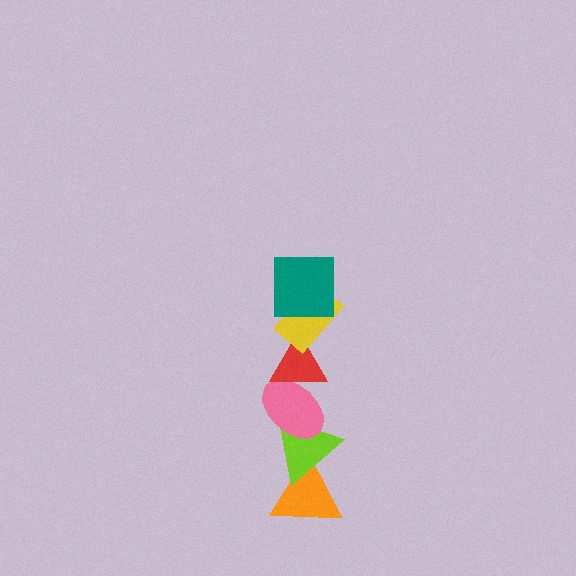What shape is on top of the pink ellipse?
The red triangle is on top of the pink ellipse.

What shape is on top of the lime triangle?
The pink ellipse is on top of the lime triangle.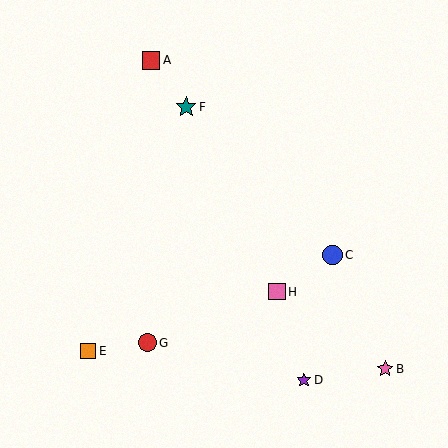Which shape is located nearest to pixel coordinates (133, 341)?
The red circle (labeled G) at (147, 343) is nearest to that location.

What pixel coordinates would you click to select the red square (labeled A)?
Click at (151, 60) to select the red square A.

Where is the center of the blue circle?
The center of the blue circle is at (333, 255).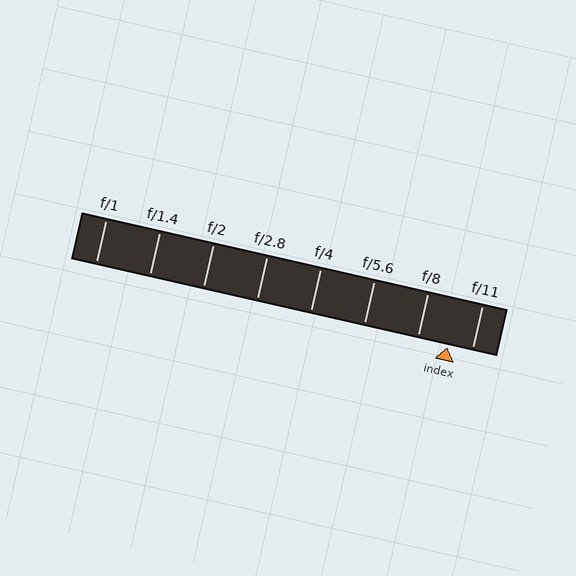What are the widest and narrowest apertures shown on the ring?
The widest aperture shown is f/1 and the narrowest is f/11.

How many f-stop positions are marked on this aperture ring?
There are 8 f-stop positions marked.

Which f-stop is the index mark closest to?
The index mark is closest to f/11.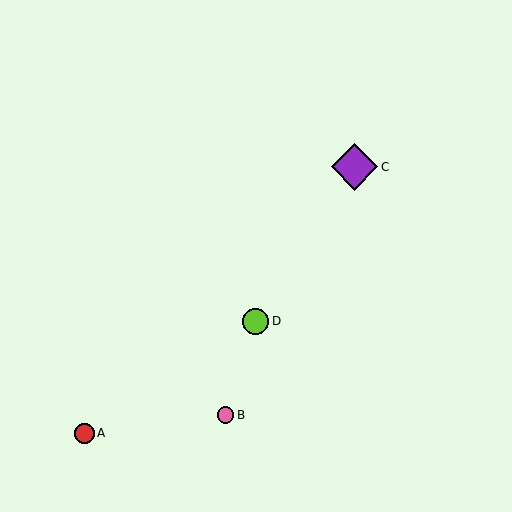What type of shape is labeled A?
Shape A is a red circle.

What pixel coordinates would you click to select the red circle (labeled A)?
Click at (84, 433) to select the red circle A.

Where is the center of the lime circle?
The center of the lime circle is at (256, 321).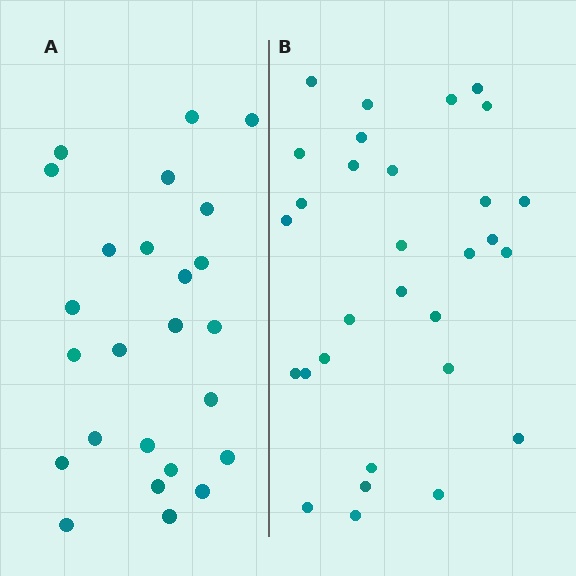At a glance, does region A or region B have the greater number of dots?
Region B (the right region) has more dots.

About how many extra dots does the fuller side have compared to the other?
Region B has about 5 more dots than region A.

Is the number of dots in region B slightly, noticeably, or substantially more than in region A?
Region B has only slightly more — the two regions are fairly close. The ratio is roughly 1.2 to 1.